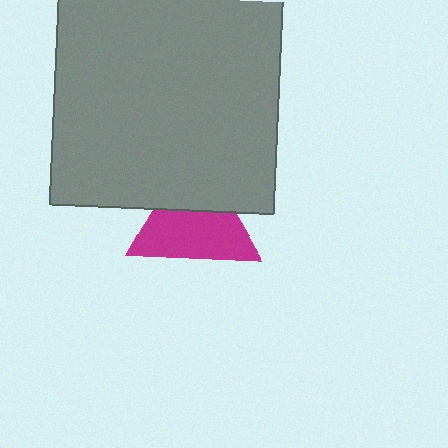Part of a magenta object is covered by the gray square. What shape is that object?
It is a triangle.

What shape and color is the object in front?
The object in front is a gray square.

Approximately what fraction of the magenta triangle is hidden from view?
Roughly 38% of the magenta triangle is hidden behind the gray square.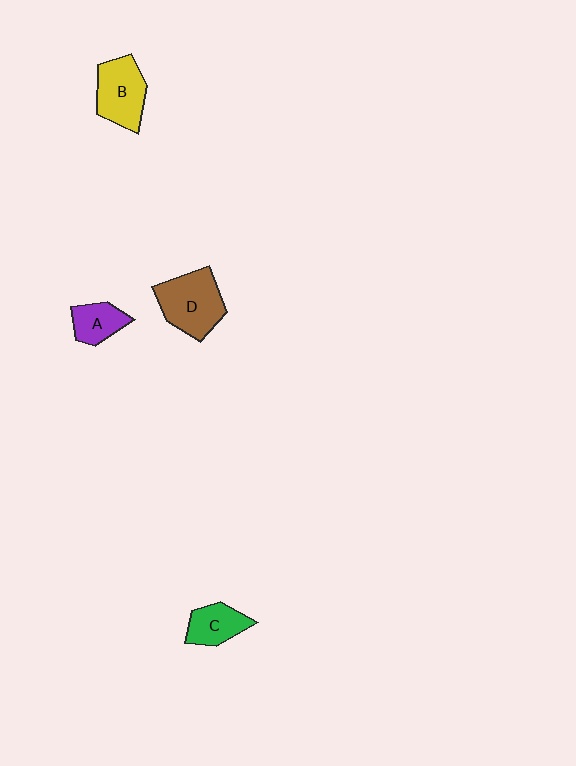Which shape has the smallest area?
Shape A (purple).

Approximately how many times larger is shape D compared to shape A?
Approximately 1.8 times.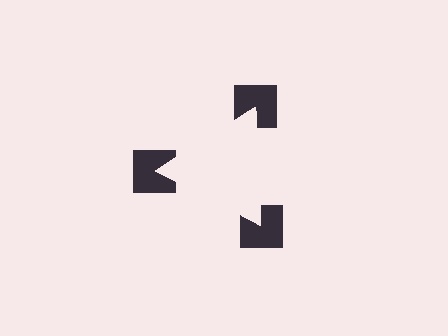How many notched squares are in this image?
There are 3 — one at each vertex of the illusory triangle.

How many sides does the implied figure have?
3 sides.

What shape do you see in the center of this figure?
An illusory triangle — its edges are inferred from the aligned wedge cuts in the notched squares, not physically drawn.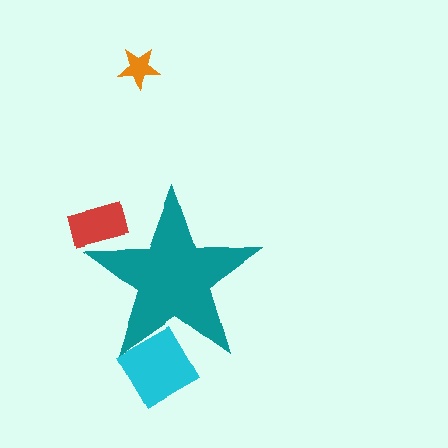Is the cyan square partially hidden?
Yes, the cyan square is partially hidden behind the teal star.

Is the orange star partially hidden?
No, the orange star is fully visible.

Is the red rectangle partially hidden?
Yes, the red rectangle is partially hidden behind the teal star.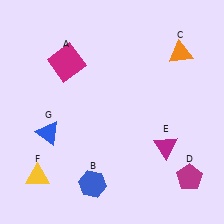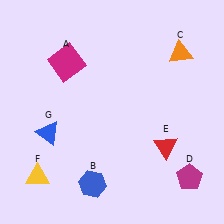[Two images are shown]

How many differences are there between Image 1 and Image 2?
There is 1 difference between the two images.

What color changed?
The triangle (E) changed from magenta in Image 1 to red in Image 2.